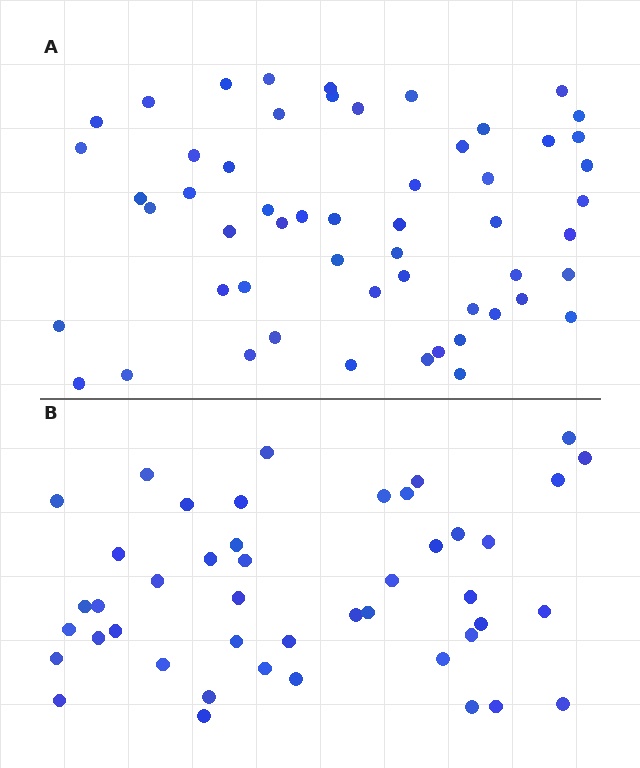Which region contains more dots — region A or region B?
Region A (the top region) has more dots.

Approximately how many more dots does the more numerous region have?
Region A has roughly 10 or so more dots than region B.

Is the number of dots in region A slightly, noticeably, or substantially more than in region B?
Region A has only slightly more — the two regions are fairly close. The ratio is roughly 1.2 to 1.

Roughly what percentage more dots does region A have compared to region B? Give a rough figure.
About 20% more.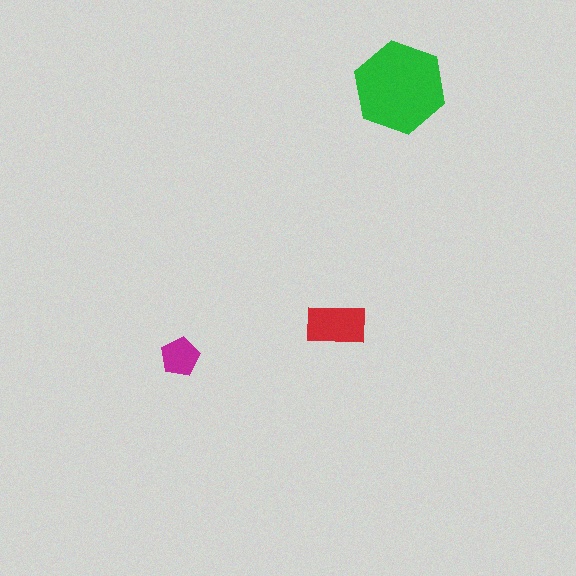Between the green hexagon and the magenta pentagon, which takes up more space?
The green hexagon.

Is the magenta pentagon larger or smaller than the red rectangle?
Smaller.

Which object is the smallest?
The magenta pentagon.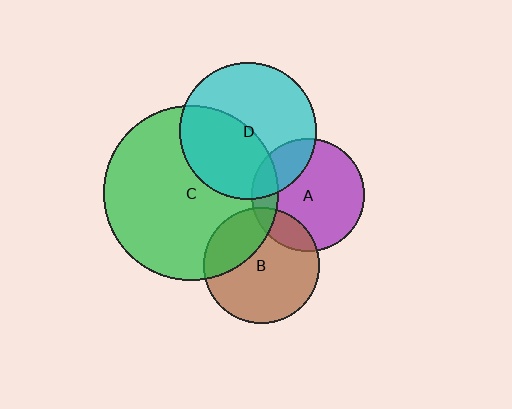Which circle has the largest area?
Circle C (green).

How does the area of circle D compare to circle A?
Approximately 1.5 times.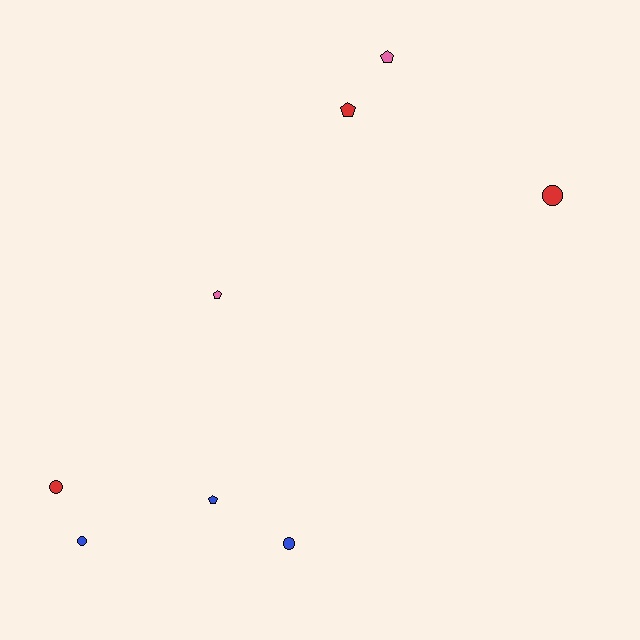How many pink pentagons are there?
There are 2 pink pentagons.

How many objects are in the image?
There are 8 objects.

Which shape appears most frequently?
Circle, with 4 objects.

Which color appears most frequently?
Blue, with 3 objects.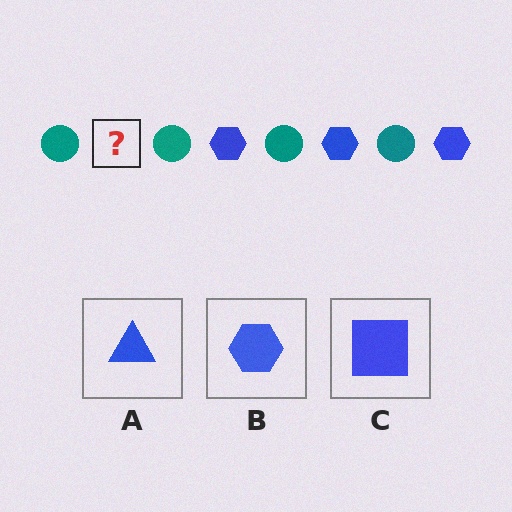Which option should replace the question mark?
Option B.